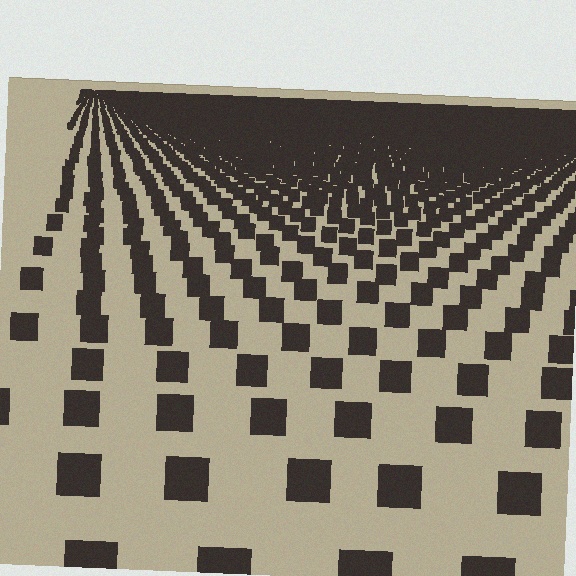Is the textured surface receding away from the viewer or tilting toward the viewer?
The surface is receding away from the viewer. Texture elements get smaller and denser toward the top.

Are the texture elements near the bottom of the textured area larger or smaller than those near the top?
Larger. Near the bottom, elements are closer to the viewer and appear at a bigger on-screen size.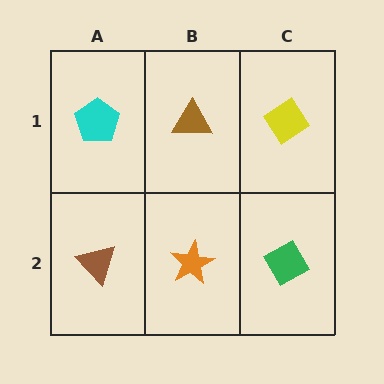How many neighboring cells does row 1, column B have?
3.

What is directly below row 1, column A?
A brown triangle.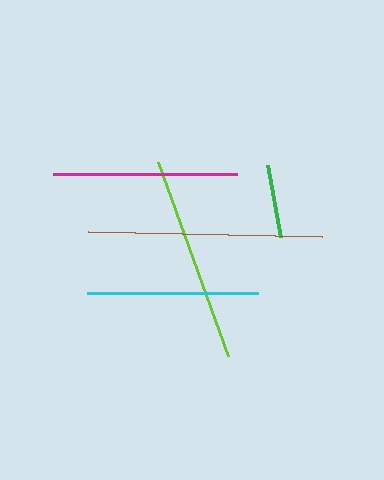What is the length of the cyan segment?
The cyan segment is approximately 171 pixels long.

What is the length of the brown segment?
The brown segment is approximately 233 pixels long.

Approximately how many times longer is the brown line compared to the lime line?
The brown line is approximately 1.1 times the length of the lime line.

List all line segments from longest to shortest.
From longest to shortest: brown, lime, magenta, cyan, green.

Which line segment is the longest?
The brown line is the longest at approximately 233 pixels.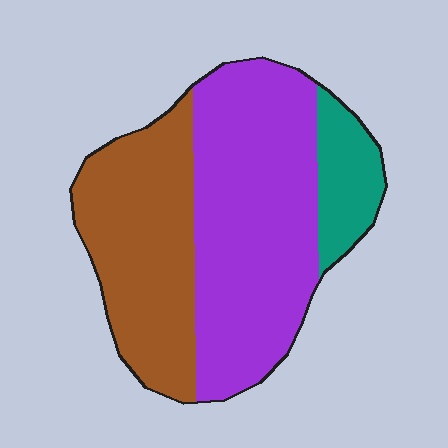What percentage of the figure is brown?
Brown covers 36% of the figure.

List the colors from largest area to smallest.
From largest to smallest: purple, brown, teal.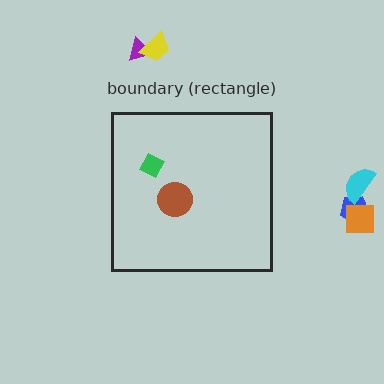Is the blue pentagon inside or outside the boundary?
Outside.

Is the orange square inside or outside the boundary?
Outside.